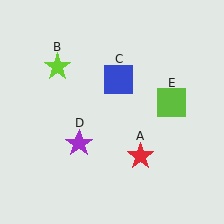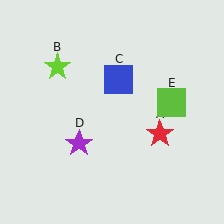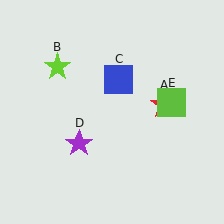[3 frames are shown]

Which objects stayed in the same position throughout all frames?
Lime star (object B) and blue square (object C) and purple star (object D) and lime square (object E) remained stationary.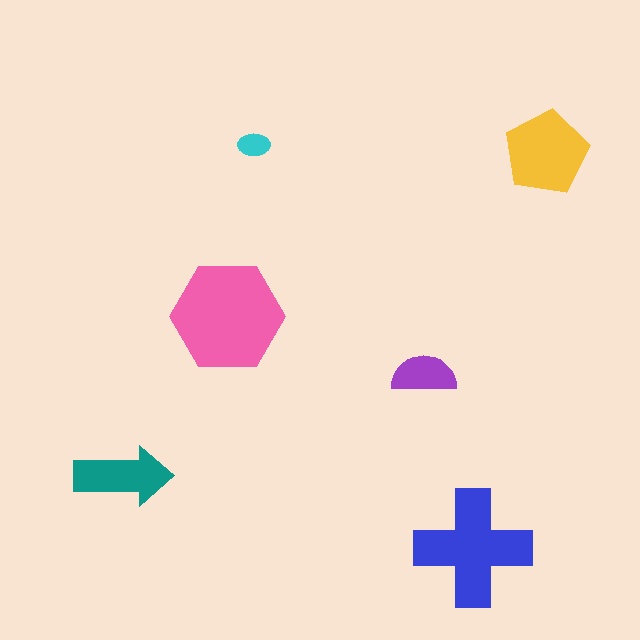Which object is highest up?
The cyan ellipse is topmost.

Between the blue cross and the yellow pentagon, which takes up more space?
The blue cross.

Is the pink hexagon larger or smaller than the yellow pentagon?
Larger.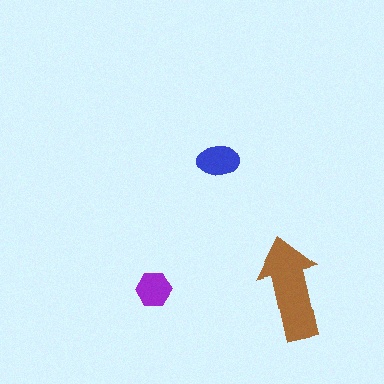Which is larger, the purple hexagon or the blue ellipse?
The blue ellipse.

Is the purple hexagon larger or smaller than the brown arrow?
Smaller.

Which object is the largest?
The brown arrow.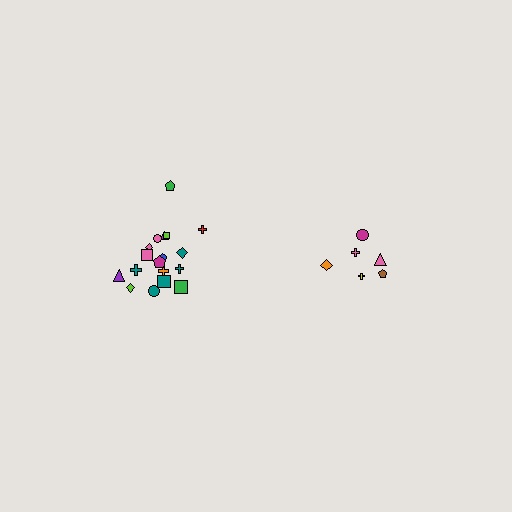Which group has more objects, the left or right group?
The left group.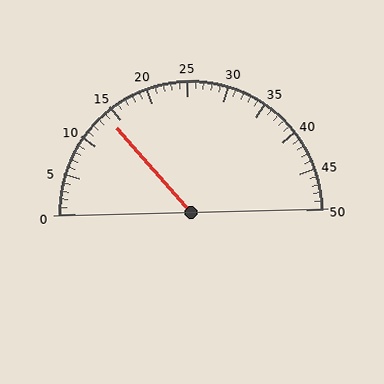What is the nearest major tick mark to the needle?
The nearest major tick mark is 15.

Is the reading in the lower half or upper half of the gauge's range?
The reading is in the lower half of the range (0 to 50).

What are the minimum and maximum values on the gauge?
The gauge ranges from 0 to 50.